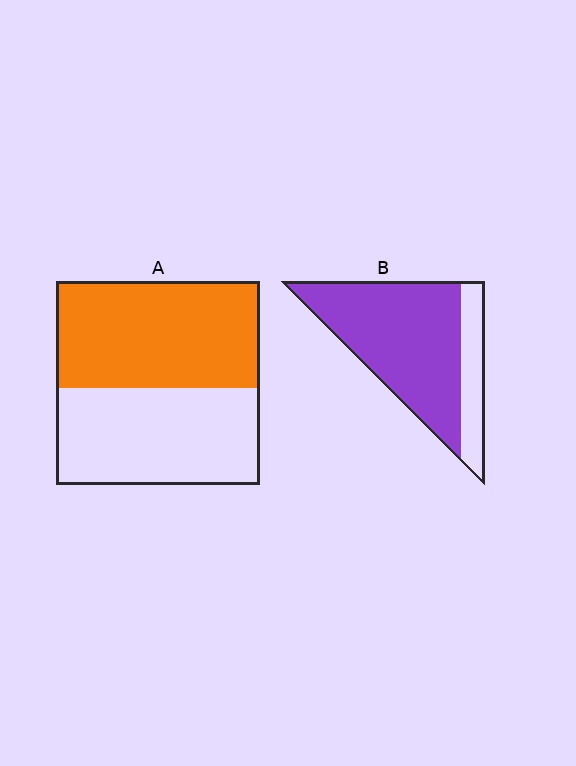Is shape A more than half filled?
Roughly half.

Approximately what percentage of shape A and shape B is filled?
A is approximately 50% and B is approximately 80%.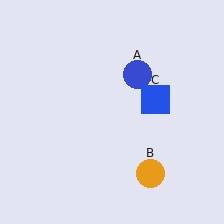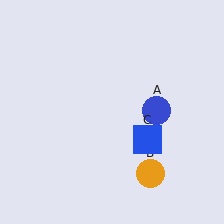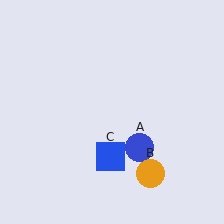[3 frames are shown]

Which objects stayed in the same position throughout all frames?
Orange circle (object B) remained stationary.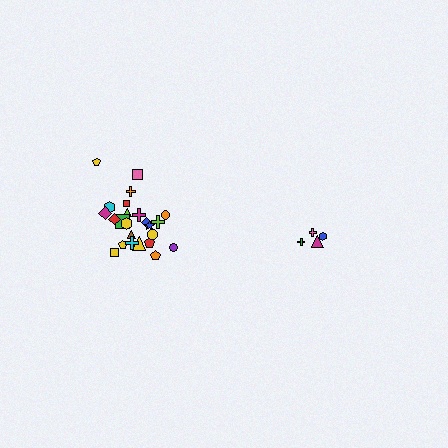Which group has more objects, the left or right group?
The left group.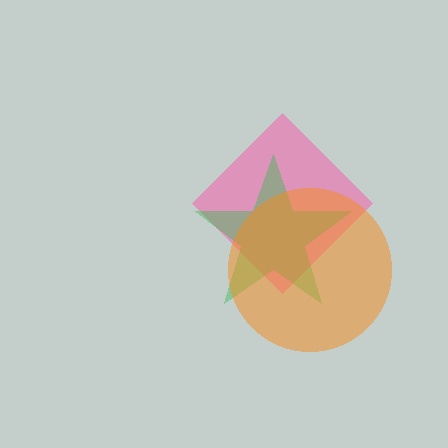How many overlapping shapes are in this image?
There are 3 overlapping shapes in the image.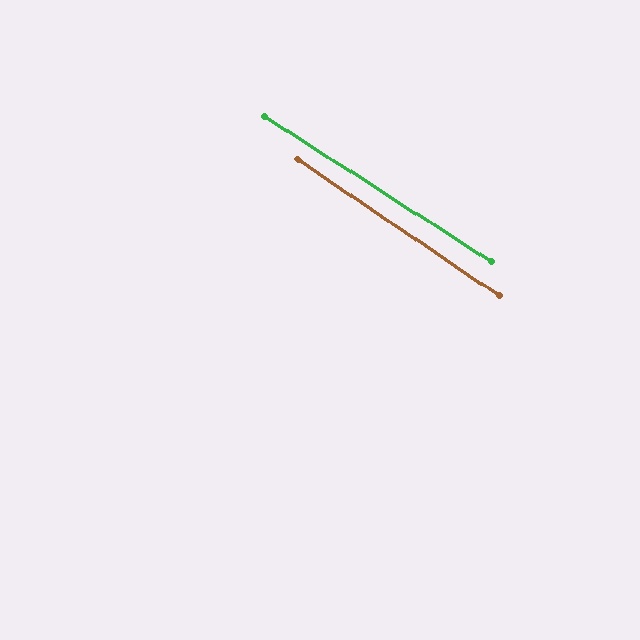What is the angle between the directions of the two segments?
Approximately 1 degree.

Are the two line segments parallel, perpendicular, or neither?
Parallel — their directions differ by only 1.3°.